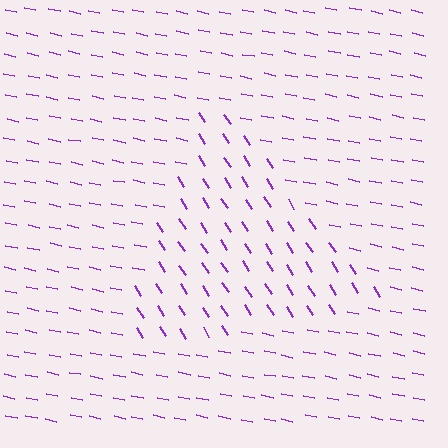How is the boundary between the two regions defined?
The boundary is defined purely by a change in line orientation (approximately 45 degrees difference). All lines are the same color and thickness.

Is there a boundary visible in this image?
Yes, there is a texture boundary formed by a change in line orientation.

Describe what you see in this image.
The image is filled with small purple line segments. A triangle region in the image has lines oriented differently from the surrounding lines, creating a visible texture boundary.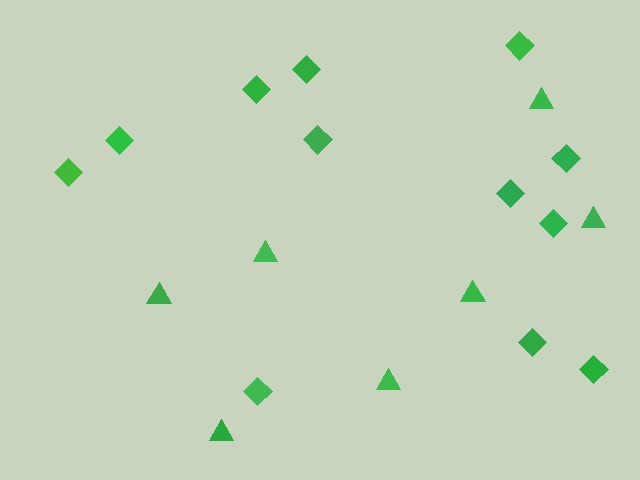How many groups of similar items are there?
There are 2 groups: one group of diamonds (12) and one group of triangles (7).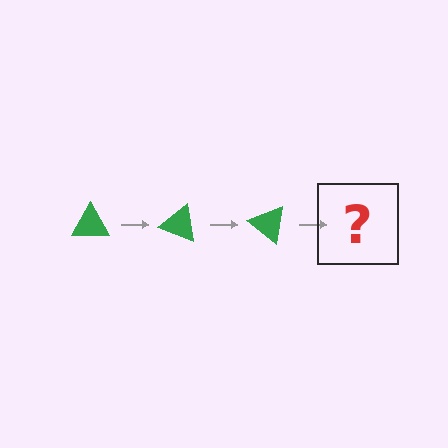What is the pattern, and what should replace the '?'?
The pattern is that the triangle rotates 20 degrees each step. The '?' should be a green triangle rotated 60 degrees.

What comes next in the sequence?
The next element should be a green triangle rotated 60 degrees.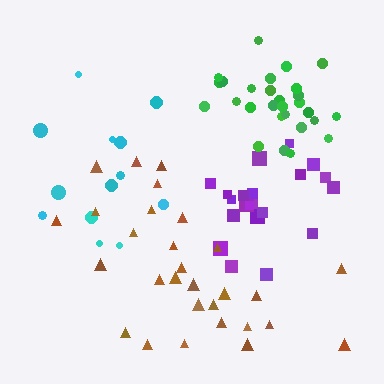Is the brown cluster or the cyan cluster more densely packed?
Cyan.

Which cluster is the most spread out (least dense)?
Brown.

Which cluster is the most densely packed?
Green.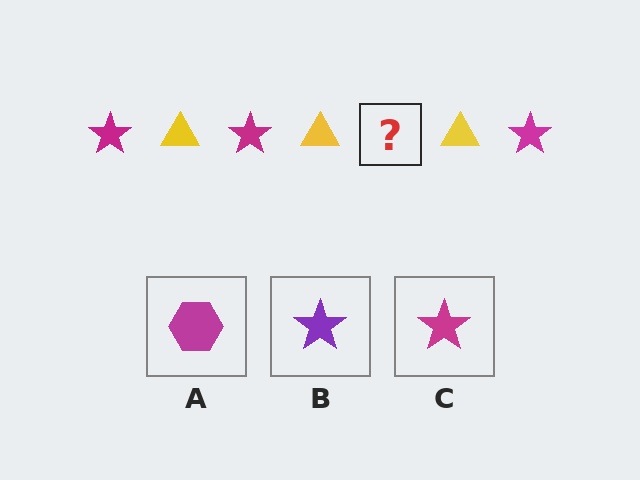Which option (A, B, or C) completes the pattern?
C.